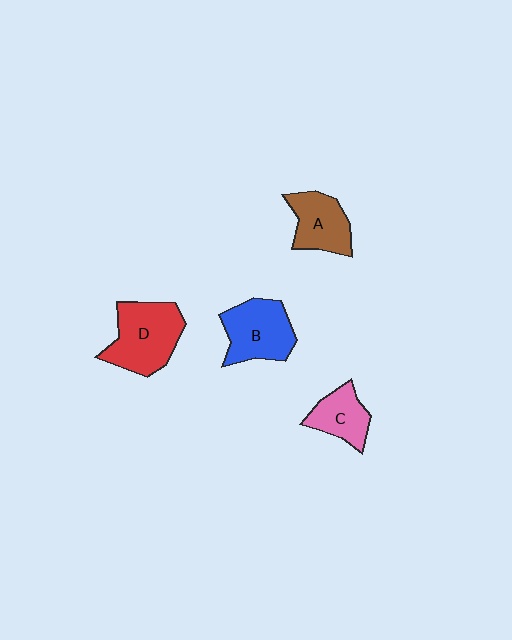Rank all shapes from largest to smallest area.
From largest to smallest: D (red), B (blue), A (brown), C (pink).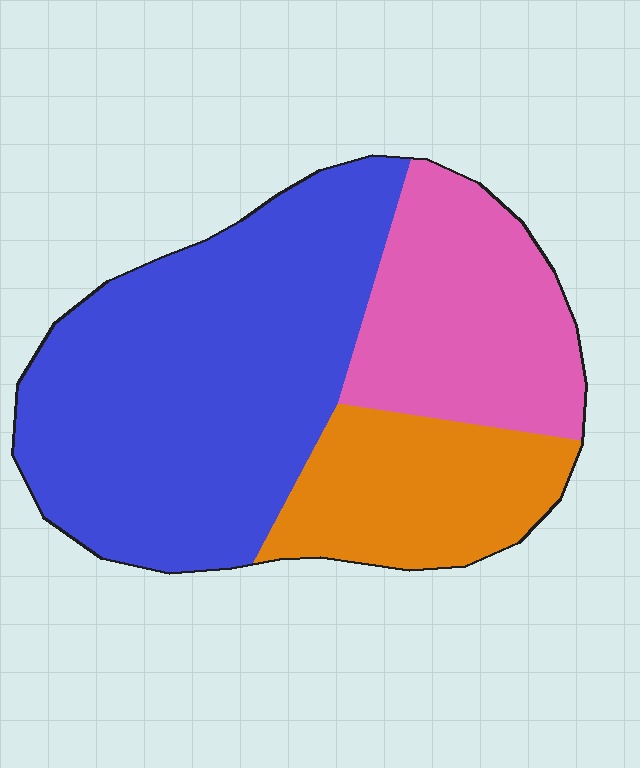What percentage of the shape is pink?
Pink takes up about one quarter (1/4) of the shape.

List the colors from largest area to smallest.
From largest to smallest: blue, pink, orange.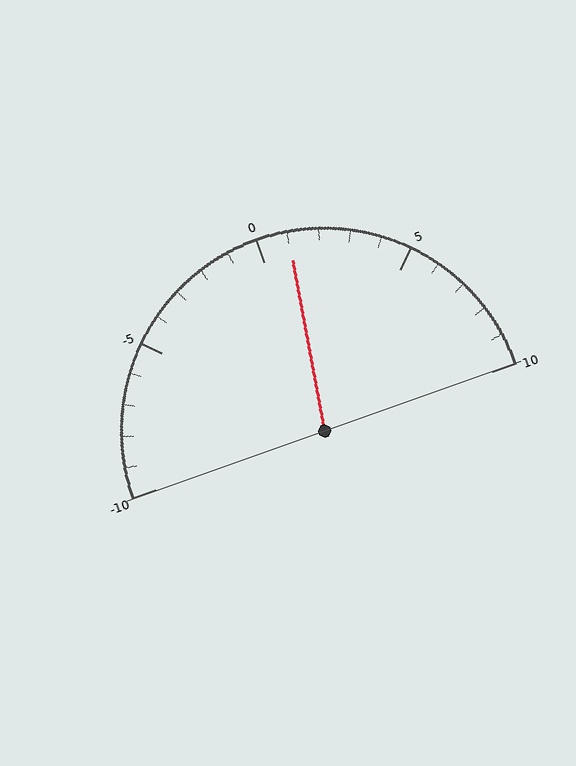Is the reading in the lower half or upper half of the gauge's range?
The reading is in the upper half of the range (-10 to 10).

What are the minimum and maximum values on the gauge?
The gauge ranges from -10 to 10.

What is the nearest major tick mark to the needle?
The nearest major tick mark is 0.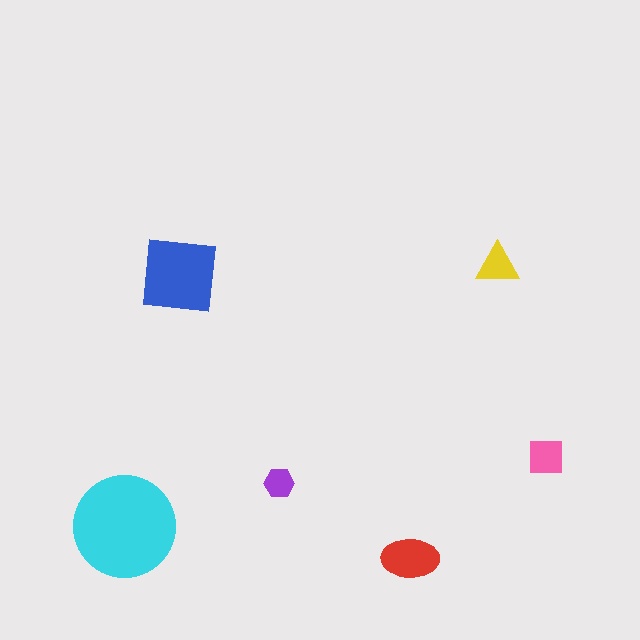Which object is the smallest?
The purple hexagon.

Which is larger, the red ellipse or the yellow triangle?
The red ellipse.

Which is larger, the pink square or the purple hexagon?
The pink square.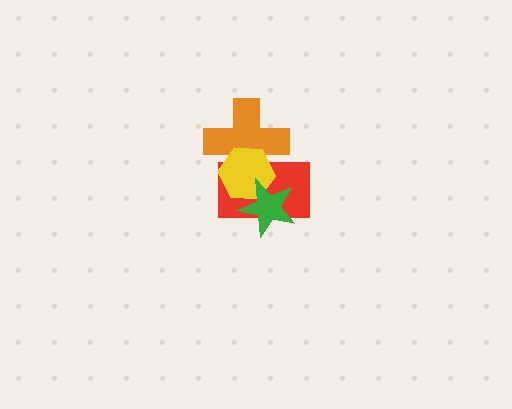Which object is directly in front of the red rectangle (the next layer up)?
The orange cross is directly in front of the red rectangle.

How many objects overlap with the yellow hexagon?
3 objects overlap with the yellow hexagon.